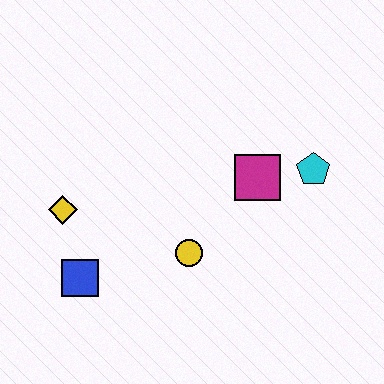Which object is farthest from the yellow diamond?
The cyan pentagon is farthest from the yellow diamond.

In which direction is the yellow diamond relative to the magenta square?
The yellow diamond is to the left of the magenta square.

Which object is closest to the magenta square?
The cyan pentagon is closest to the magenta square.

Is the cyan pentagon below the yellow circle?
No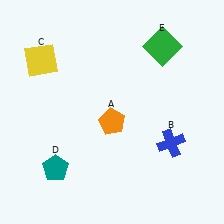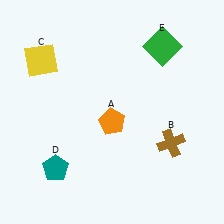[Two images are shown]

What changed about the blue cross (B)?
In Image 1, B is blue. In Image 2, it changed to brown.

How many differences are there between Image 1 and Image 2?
There is 1 difference between the two images.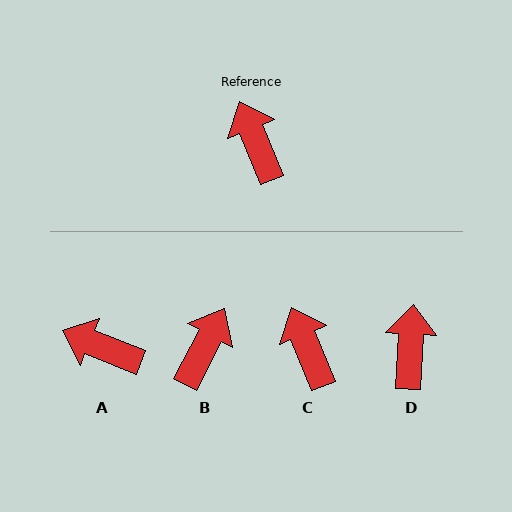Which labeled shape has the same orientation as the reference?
C.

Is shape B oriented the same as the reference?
No, it is off by about 50 degrees.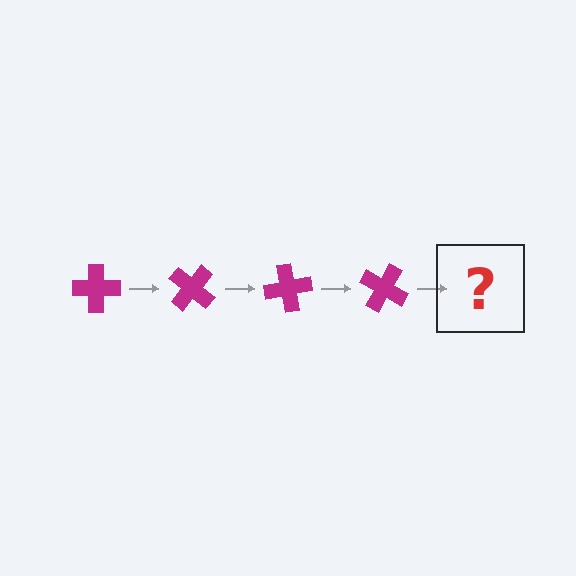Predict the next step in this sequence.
The next step is a magenta cross rotated 160 degrees.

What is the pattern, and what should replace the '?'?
The pattern is that the cross rotates 40 degrees each step. The '?' should be a magenta cross rotated 160 degrees.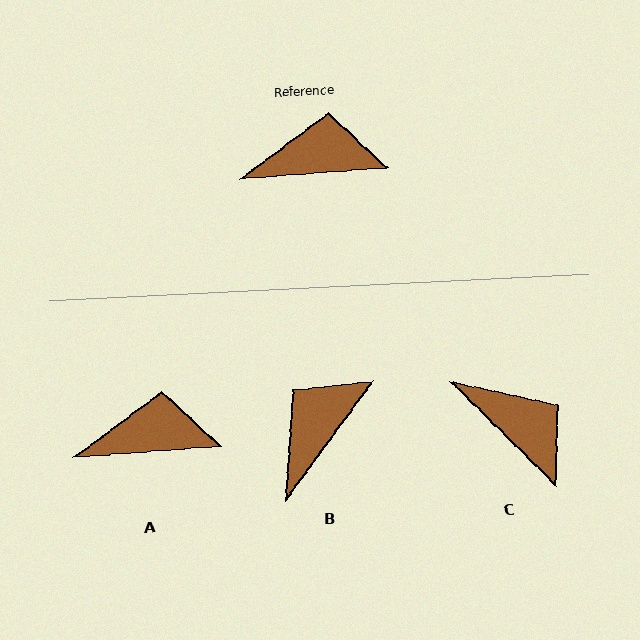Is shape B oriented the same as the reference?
No, it is off by about 49 degrees.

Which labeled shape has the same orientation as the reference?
A.